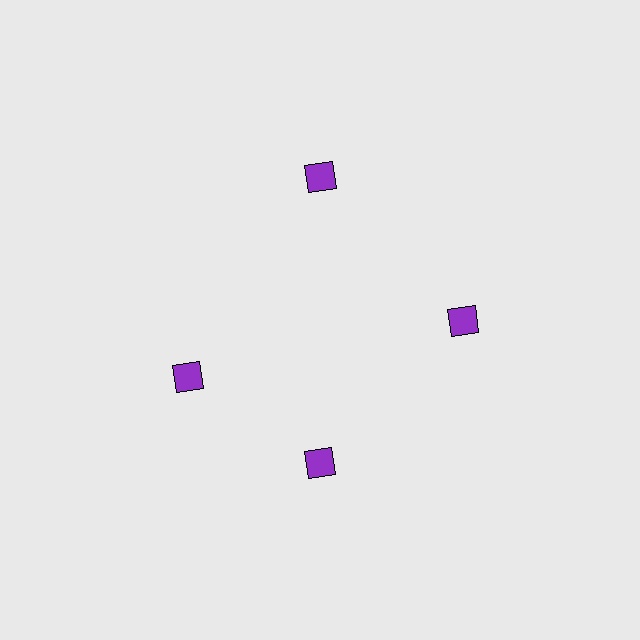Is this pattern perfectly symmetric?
No. The 4 purple squares are arranged in a ring, but one element near the 9 o'clock position is rotated out of alignment along the ring, breaking the 4-fold rotational symmetry.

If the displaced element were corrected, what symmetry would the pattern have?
It would have 4-fold rotational symmetry — the pattern would map onto itself every 90 degrees.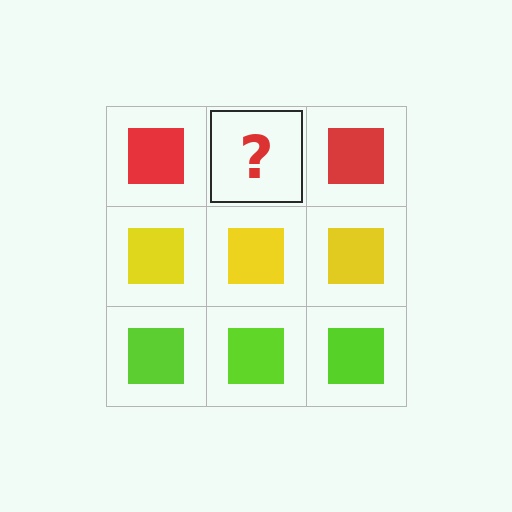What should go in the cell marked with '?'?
The missing cell should contain a red square.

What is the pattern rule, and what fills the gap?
The rule is that each row has a consistent color. The gap should be filled with a red square.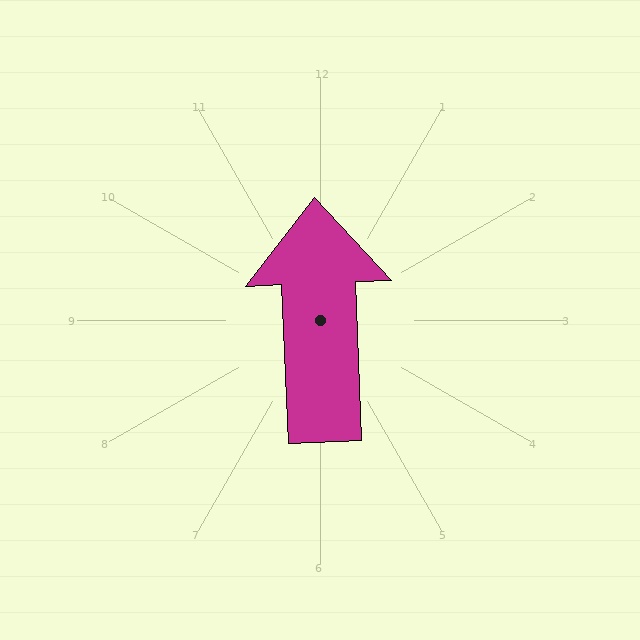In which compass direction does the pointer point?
North.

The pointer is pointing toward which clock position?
Roughly 12 o'clock.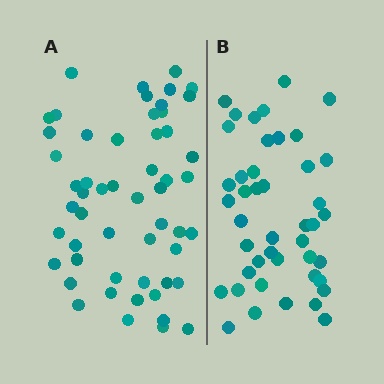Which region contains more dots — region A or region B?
Region A (the left region) has more dots.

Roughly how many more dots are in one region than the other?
Region A has roughly 10 or so more dots than region B.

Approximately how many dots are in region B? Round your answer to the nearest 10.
About 40 dots. (The exact count is 44, which rounds to 40.)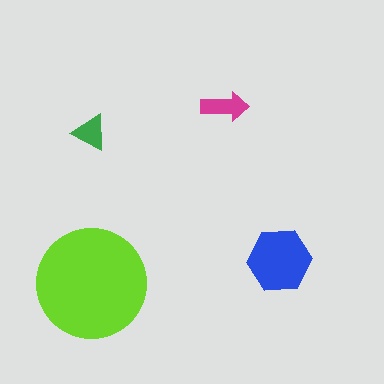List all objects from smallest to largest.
The green triangle, the magenta arrow, the blue hexagon, the lime circle.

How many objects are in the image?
There are 4 objects in the image.